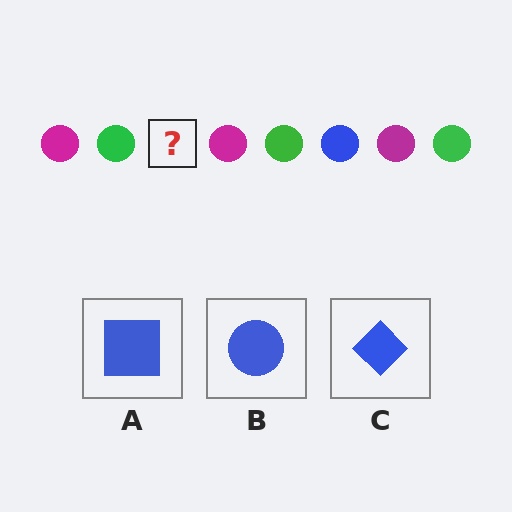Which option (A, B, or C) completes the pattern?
B.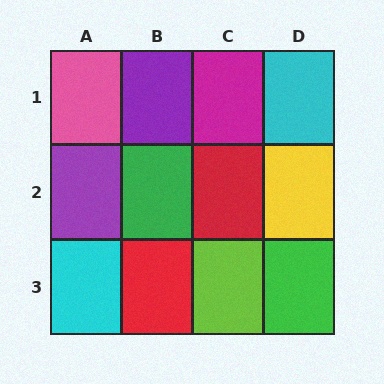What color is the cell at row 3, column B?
Red.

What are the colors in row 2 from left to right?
Purple, green, red, yellow.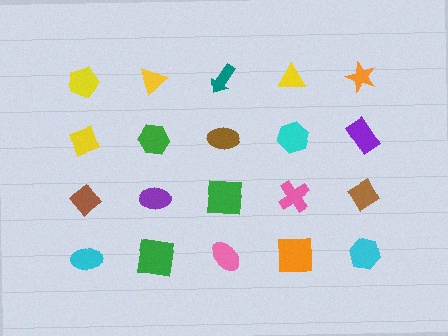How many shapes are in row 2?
5 shapes.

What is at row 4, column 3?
A pink ellipse.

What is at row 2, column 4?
A cyan hexagon.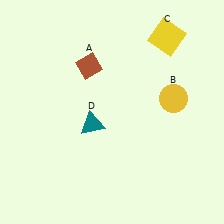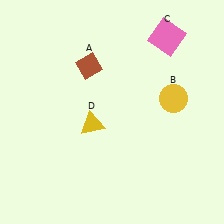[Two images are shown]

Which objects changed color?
C changed from yellow to pink. D changed from teal to yellow.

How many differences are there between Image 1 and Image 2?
There are 2 differences between the two images.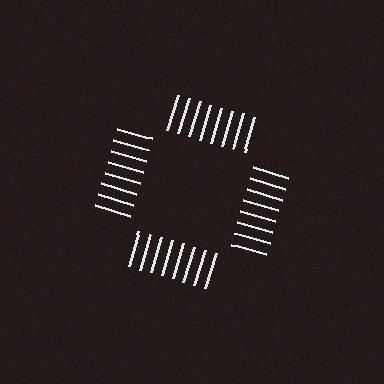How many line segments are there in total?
32 — 8 along each of the 4 edges.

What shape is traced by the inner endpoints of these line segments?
An illusory square — the line segments terminate on its edges but no continuous stroke is drawn.